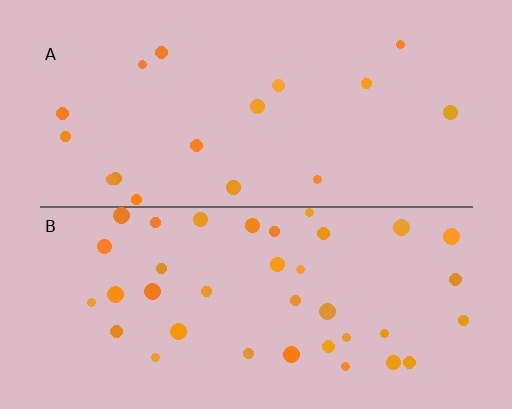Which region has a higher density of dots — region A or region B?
B (the bottom).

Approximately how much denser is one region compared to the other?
Approximately 2.2× — region B over region A.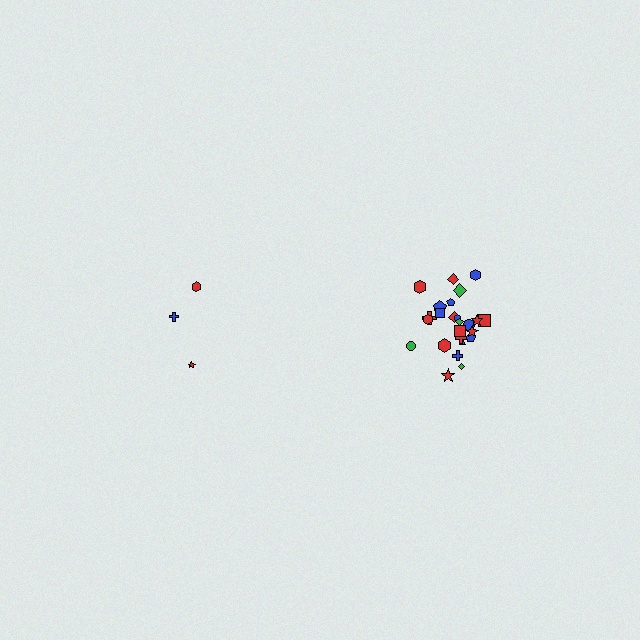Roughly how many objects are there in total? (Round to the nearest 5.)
Roughly 30 objects in total.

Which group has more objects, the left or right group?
The right group.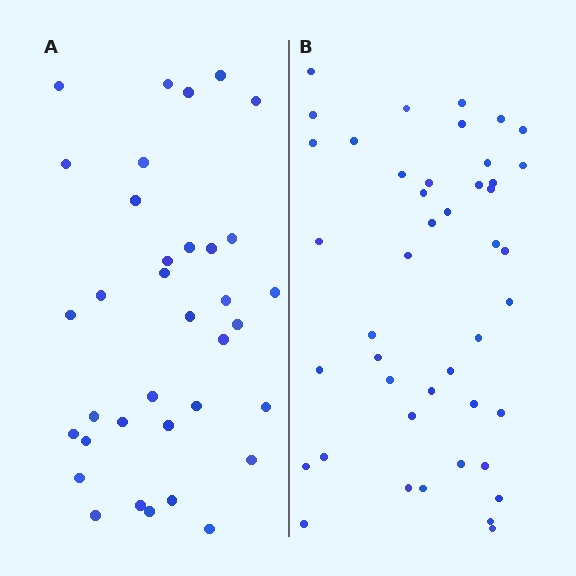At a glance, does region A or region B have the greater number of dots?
Region B (the right region) has more dots.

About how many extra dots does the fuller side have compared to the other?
Region B has roughly 8 or so more dots than region A.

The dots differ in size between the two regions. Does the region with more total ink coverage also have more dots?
No. Region A has more total ink coverage because its dots are larger, but region B actually contains more individual dots. Total area can be misleading — the number of items is what matters here.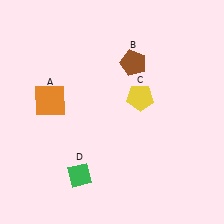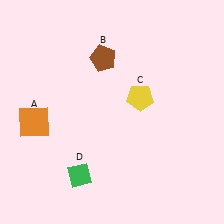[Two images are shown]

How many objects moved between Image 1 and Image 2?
2 objects moved between the two images.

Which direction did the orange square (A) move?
The orange square (A) moved down.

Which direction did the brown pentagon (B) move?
The brown pentagon (B) moved left.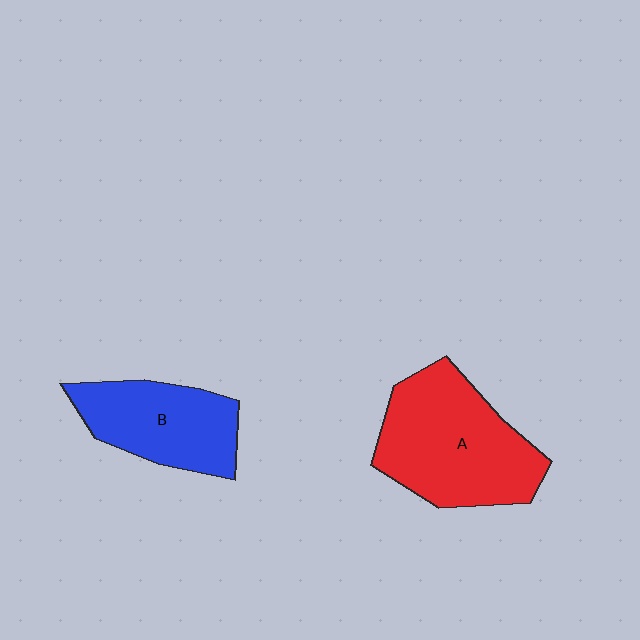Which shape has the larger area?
Shape A (red).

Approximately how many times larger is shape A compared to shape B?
Approximately 1.4 times.